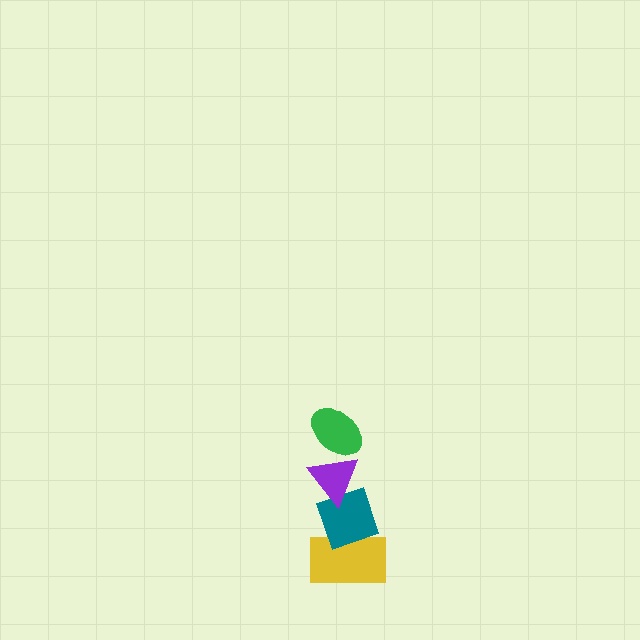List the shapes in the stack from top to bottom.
From top to bottom: the green ellipse, the purple triangle, the teal diamond, the yellow rectangle.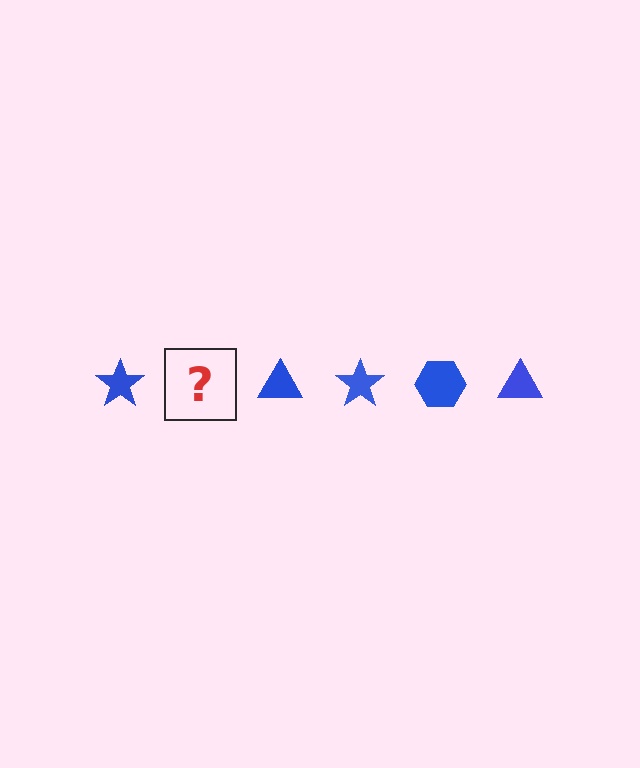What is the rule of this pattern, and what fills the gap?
The rule is that the pattern cycles through star, hexagon, triangle shapes in blue. The gap should be filled with a blue hexagon.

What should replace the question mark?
The question mark should be replaced with a blue hexagon.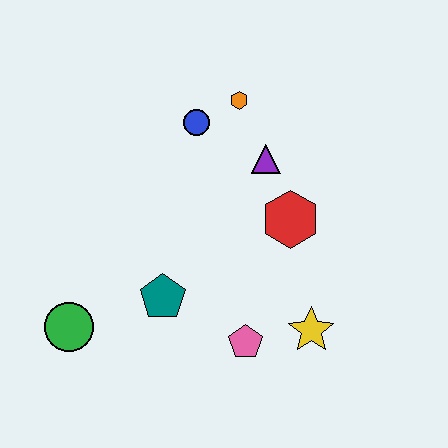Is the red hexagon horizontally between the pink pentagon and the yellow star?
Yes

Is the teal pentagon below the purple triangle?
Yes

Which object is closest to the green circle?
The teal pentagon is closest to the green circle.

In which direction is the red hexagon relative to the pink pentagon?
The red hexagon is above the pink pentagon.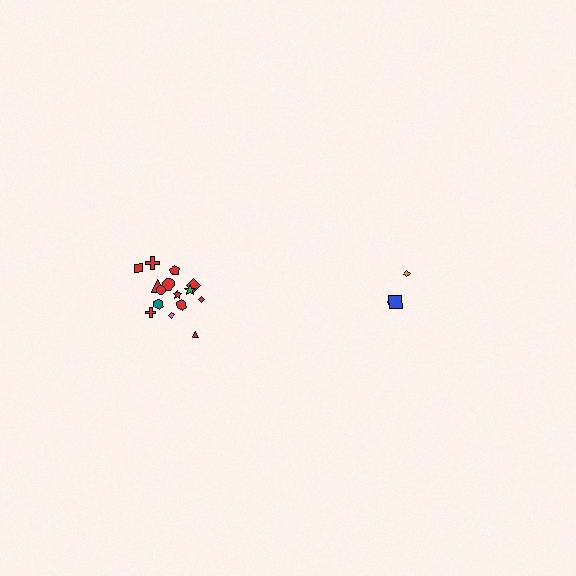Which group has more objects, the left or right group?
The left group.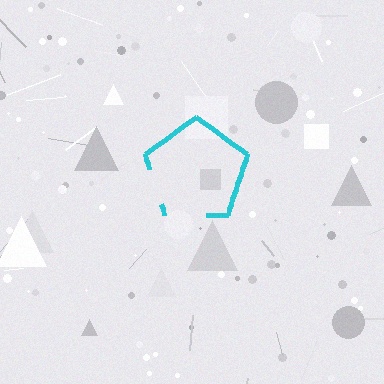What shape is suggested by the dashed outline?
The dashed outline suggests a pentagon.